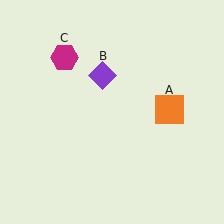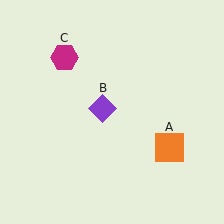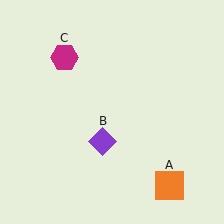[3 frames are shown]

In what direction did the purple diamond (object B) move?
The purple diamond (object B) moved down.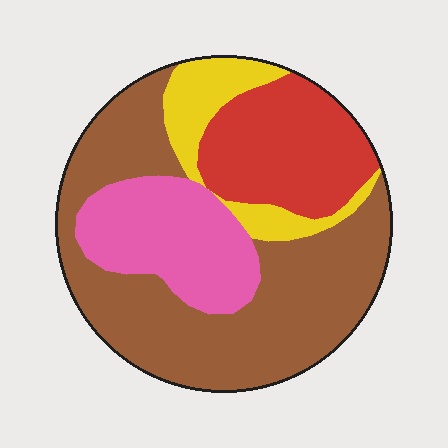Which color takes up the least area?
Yellow, at roughly 10%.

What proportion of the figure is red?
Red takes up between a sixth and a third of the figure.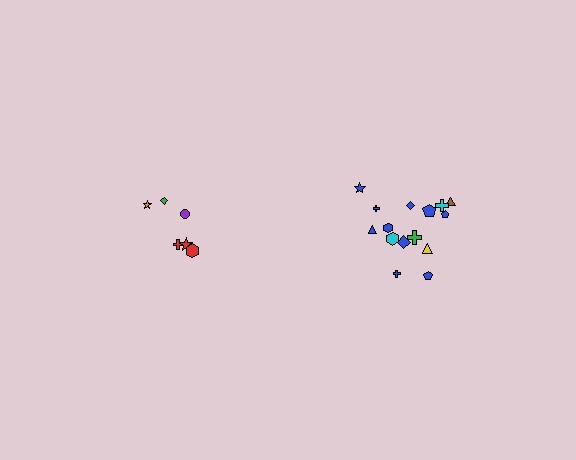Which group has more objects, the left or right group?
The right group.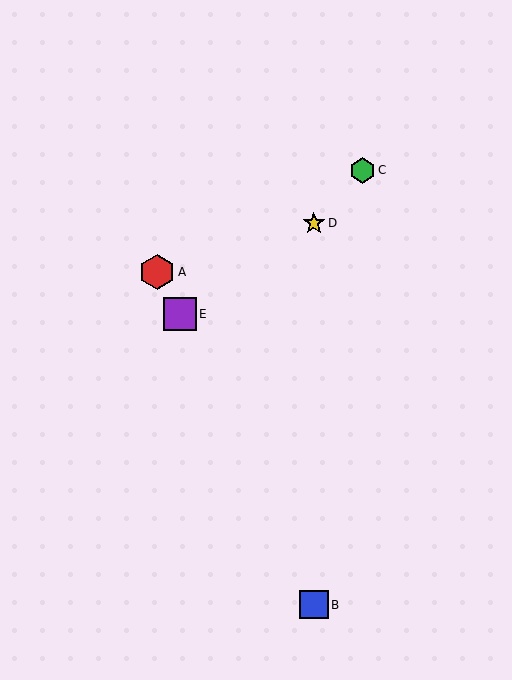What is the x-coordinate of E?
Object E is at x≈180.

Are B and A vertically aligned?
No, B is at x≈314 and A is at x≈157.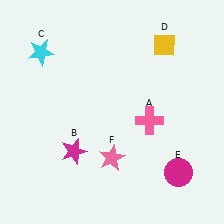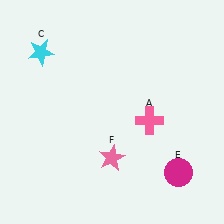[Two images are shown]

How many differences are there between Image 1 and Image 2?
There are 2 differences between the two images.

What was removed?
The magenta star (B), the yellow diamond (D) were removed in Image 2.